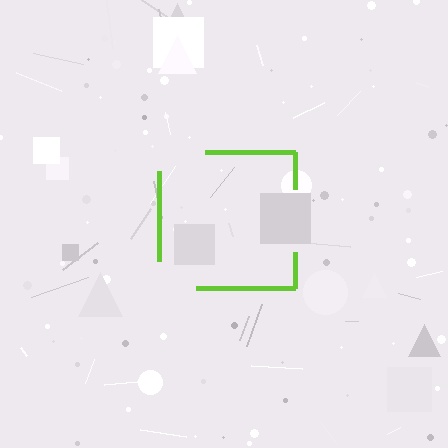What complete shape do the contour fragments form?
The contour fragments form a square.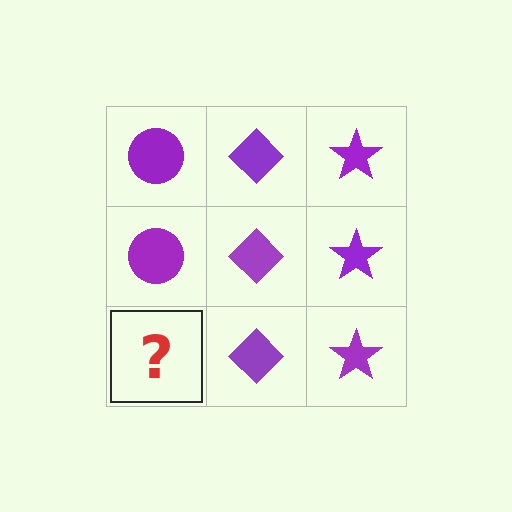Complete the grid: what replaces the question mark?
The question mark should be replaced with a purple circle.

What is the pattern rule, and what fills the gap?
The rule is that each column has a consistent shape. The gap should be filled with a purple circle.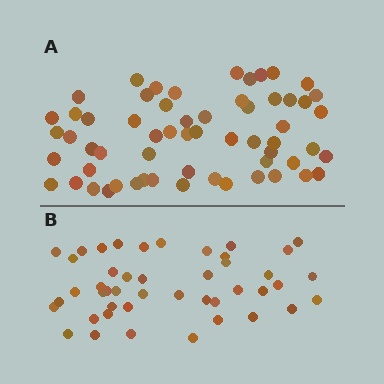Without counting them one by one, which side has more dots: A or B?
Region A (the top region) has more dots.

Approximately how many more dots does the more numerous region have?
Region A has approximately 15 more dots than region B.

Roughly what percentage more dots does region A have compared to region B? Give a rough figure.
About 35% more.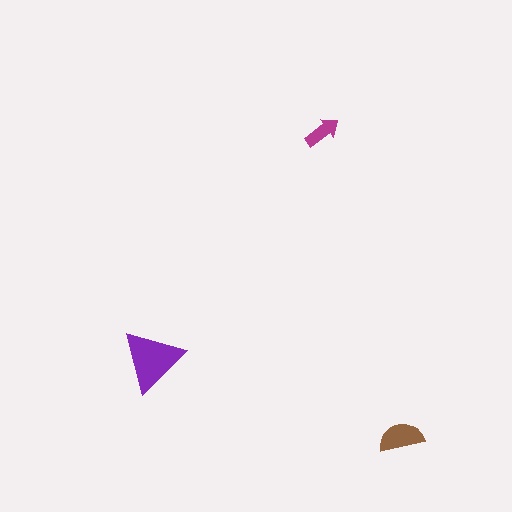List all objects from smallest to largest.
The magenta arrow, the brown semicircle, the purple triangle.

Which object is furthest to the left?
The purple triangle is leftmost.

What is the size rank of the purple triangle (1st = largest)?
1st.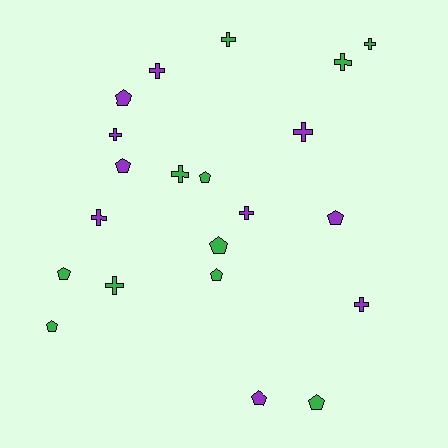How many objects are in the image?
There are 21 objects.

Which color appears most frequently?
Green, with 11 objects.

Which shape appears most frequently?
Cross, with 11 objects.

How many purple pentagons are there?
There are 4 purple pentagons.